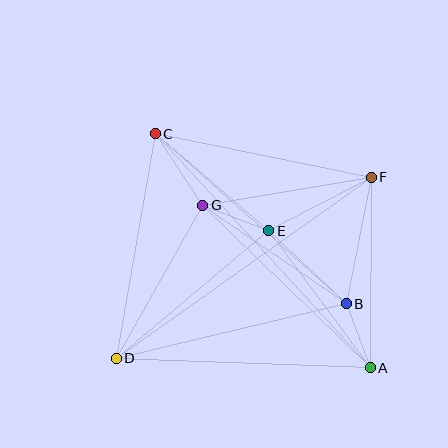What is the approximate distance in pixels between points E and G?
The distance between E and G is approximately 71 pixels.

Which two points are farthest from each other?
Points A and C are farthest from each other.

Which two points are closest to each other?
Points A and B are closest to each other.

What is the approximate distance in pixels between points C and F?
The distance between C and F is approximately 221 pixels.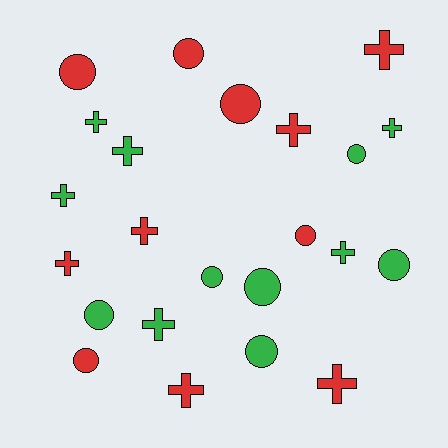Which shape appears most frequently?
Cross, with 12 objects.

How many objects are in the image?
There are 23 objects.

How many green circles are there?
There are 6 green circles.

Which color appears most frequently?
Green, with 12 objects.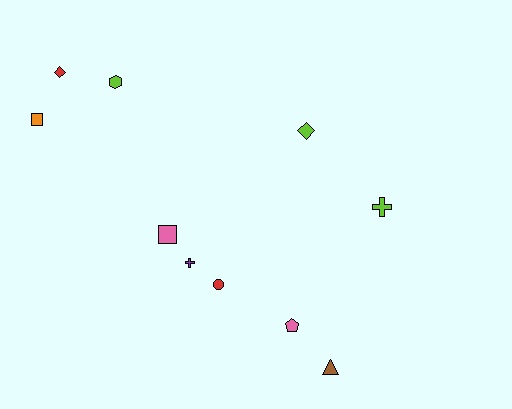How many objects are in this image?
There are 10 objects.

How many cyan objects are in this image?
There are no cyan objects.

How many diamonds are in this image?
There are 2 diamonds.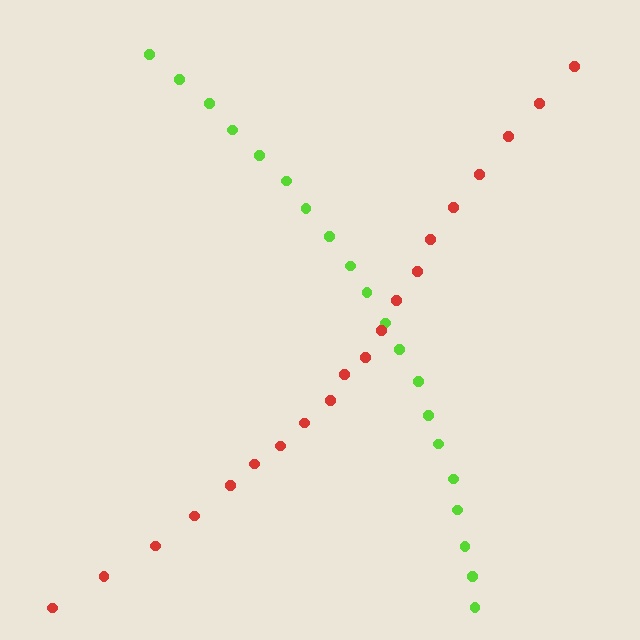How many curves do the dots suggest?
There are 2 distinct paths.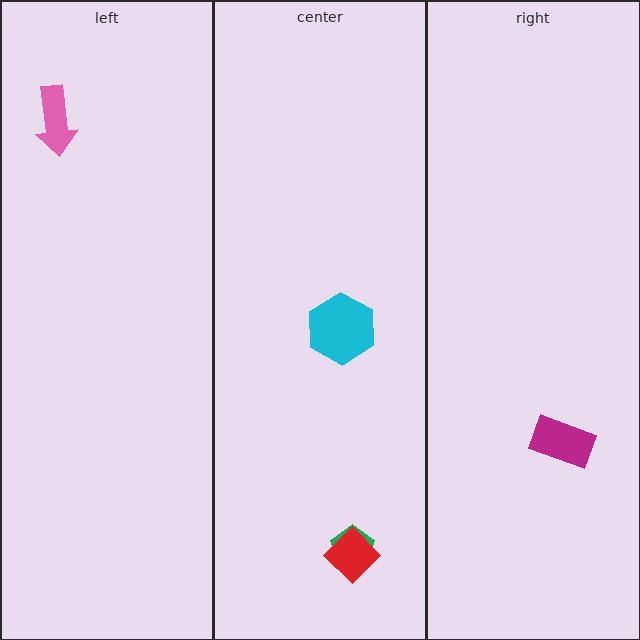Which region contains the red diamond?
The center region.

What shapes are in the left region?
The pink arrow.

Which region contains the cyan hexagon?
The center region.